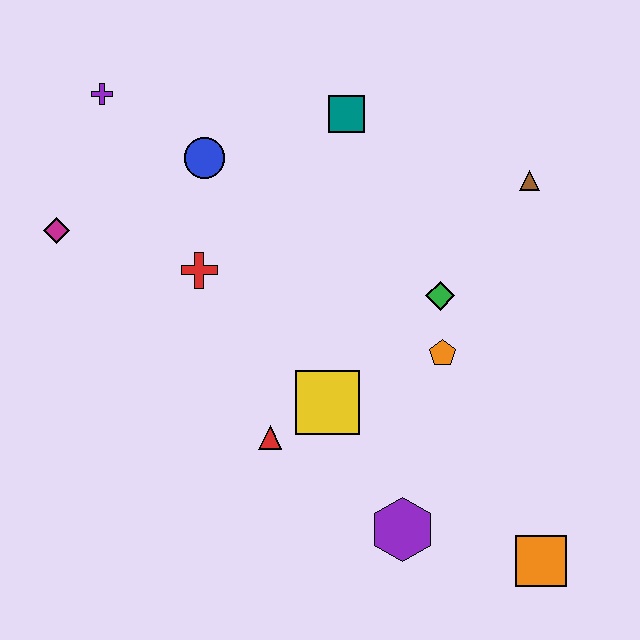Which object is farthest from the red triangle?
The purple cross is farthest from the red triangle.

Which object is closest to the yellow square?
The red triangle is closest to the yellow square.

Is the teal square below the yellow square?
No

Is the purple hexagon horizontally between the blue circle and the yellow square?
No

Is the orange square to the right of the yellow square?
Yes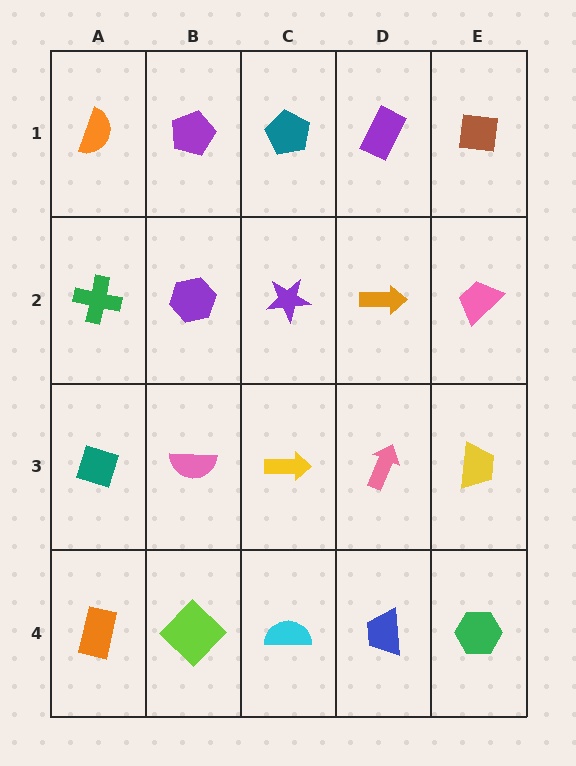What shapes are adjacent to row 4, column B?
A pink semicircle (row 3, column B), an orange rectangle (row 4, column A), a cyan semicircle (row 4, column C).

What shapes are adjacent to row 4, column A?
A teal diamond (row 3, column A), a lime diamond (row 4, column B).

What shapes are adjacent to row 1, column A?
A green cross (row 2, column A), a purple pentagon (row 1, column B).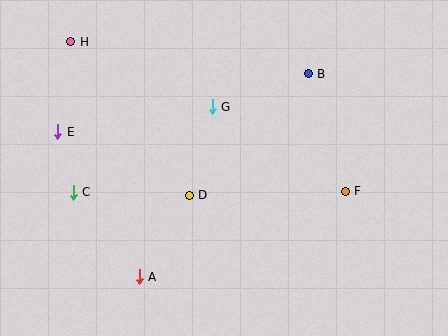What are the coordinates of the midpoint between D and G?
The midpoint between D and G is at (201, 151).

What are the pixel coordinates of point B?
Point B is at (308, 74).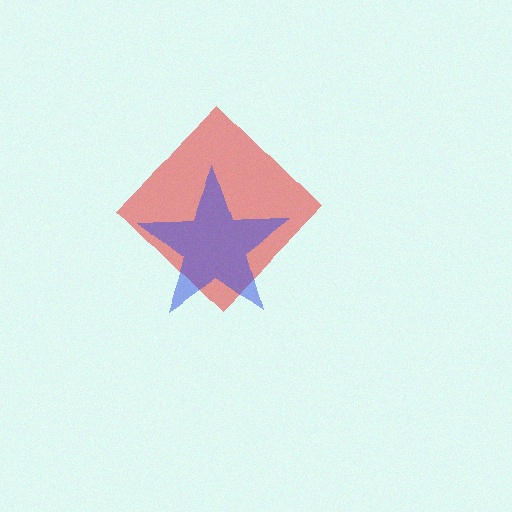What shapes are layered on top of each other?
The layered shapes are: a red diamond, a blue star.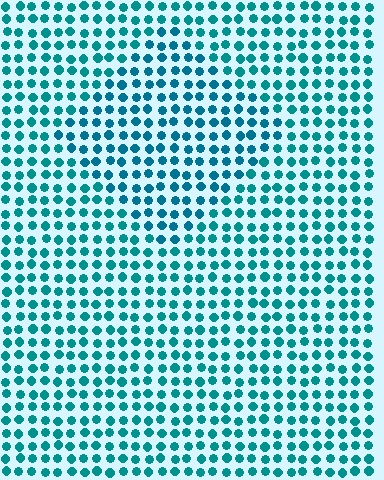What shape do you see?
I see a diamond.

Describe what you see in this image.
The image is filled with small teal elements in a uniform arrangement. A diamond-shaped region is visible where the elements are tinted to a slightly different hue, forming a subtle color boundary.